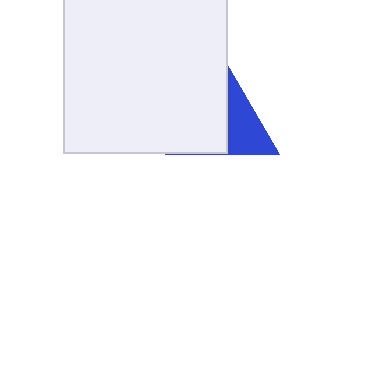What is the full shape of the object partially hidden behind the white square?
The partially hidden object is a blue triangle.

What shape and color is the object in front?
The object in front is a white square.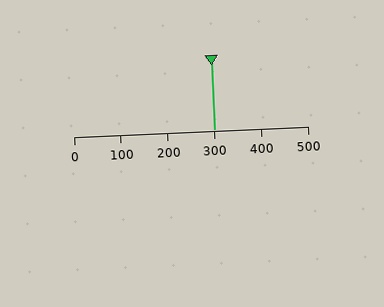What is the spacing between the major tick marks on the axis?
The major ticks are spaced 100 apart.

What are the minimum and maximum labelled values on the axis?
The axis runs from 0 to 500.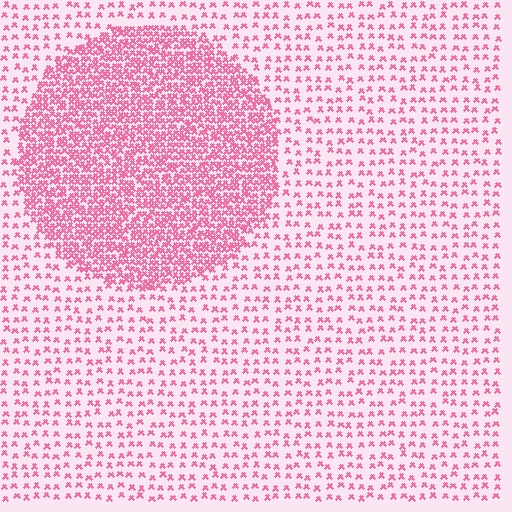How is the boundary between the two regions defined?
The boundary is defined by a change in element density (approximately 2.9x ratio). All elements are the same color, size, and shape.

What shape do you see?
I see a circle.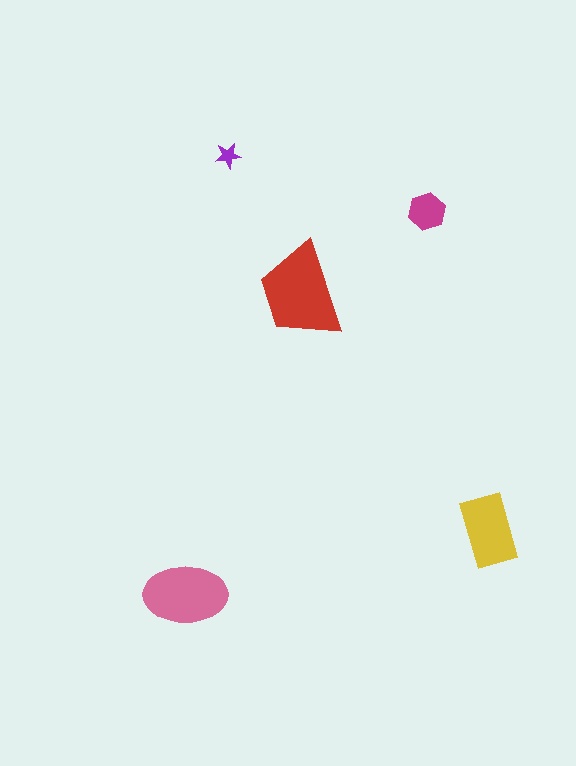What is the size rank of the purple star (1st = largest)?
5th.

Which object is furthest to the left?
The pink ellipse is leftmost.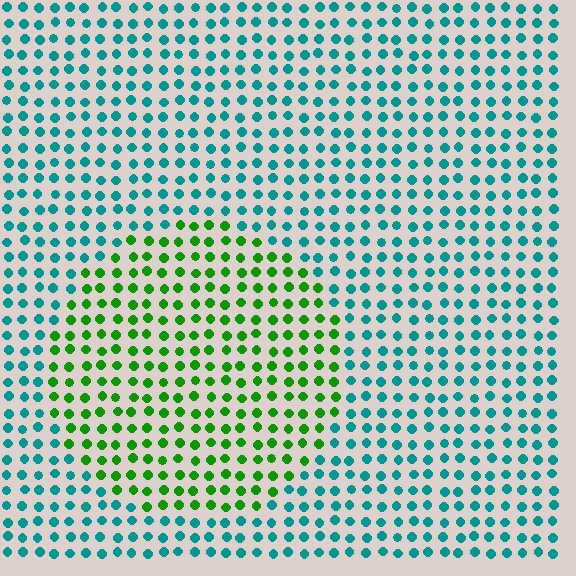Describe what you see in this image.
The image is filled with small teal elements in a uniform arrangement. A circle-shaped region is visible where the elements are tinted to a slightly different hue, forming a subtle color boundary.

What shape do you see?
I see a circle.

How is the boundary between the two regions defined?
The boundary is defined purely by a slight shift in hue (about 61 degrees). Spacing, size, and orientation are identical on both sides.